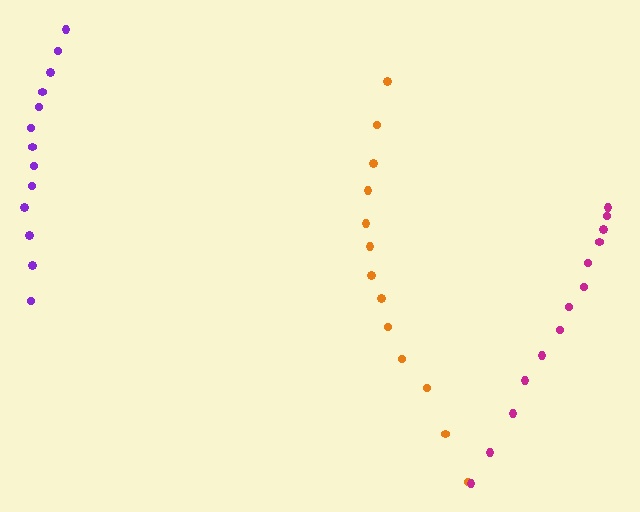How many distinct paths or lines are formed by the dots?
There are 3 distinct paths.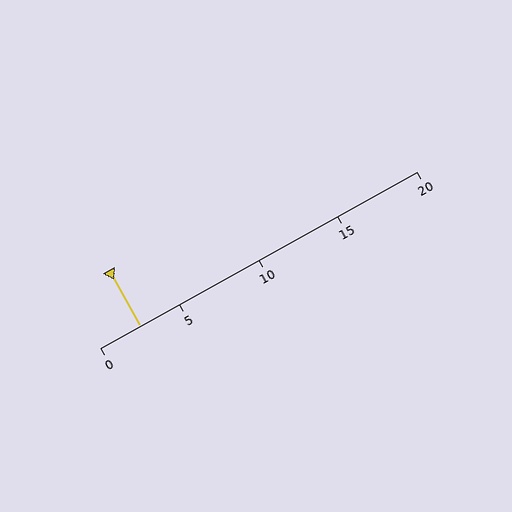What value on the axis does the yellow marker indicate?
The marker indicates approximately 2.5.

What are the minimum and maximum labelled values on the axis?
The axis runs from 0 to 20.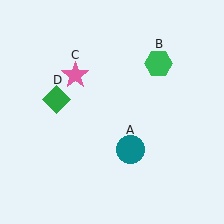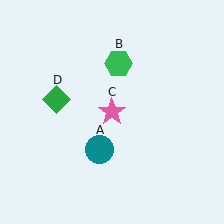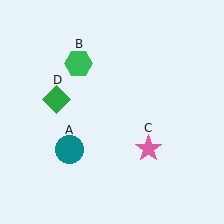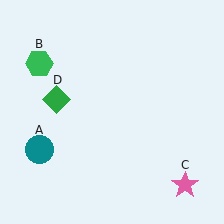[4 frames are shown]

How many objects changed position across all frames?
3 objects changed position: teal circle (object A), green hexagon (object B), pink star (object C).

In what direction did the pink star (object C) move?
The pink star (object C) moved down and to the right.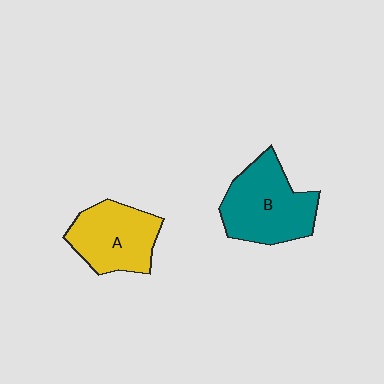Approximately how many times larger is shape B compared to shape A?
Approximately 1.2 times.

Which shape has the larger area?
Shape B (teal).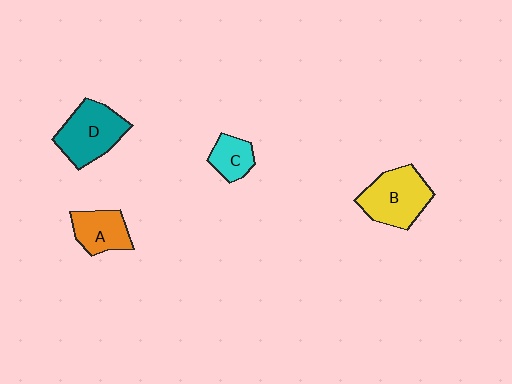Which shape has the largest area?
Shape B (yellow).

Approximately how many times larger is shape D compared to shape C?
Approximately 2.0 times.